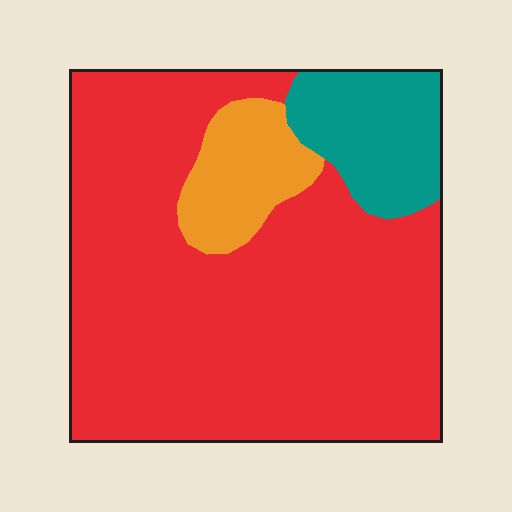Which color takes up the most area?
Red, at roughly 75%.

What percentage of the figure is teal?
Teal takes up less than a sixth of the figure.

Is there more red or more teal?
Red.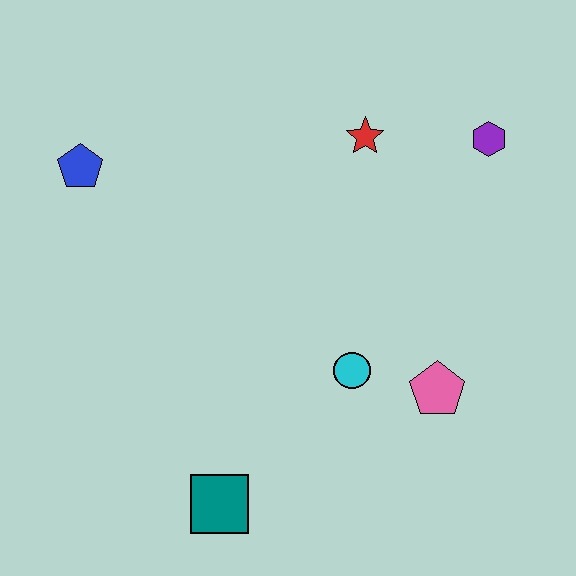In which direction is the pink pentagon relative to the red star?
The pink pentagon is below the red star.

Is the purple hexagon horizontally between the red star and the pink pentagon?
No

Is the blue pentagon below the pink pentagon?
No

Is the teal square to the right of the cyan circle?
No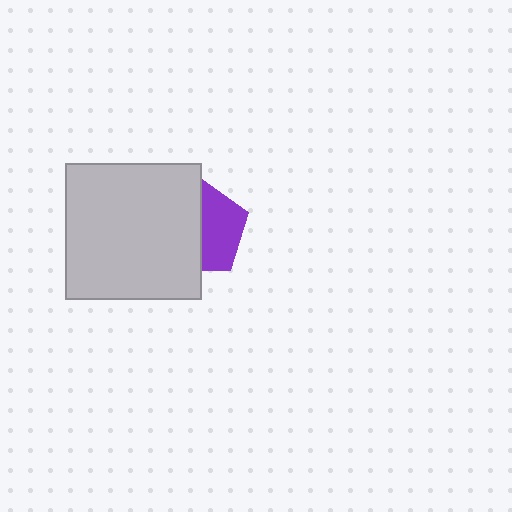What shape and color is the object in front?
The object in front is a light gray square.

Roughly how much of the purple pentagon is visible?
About half of it is visible (roughly 47%).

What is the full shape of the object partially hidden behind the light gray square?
The partially hidden object is a purple pentagon.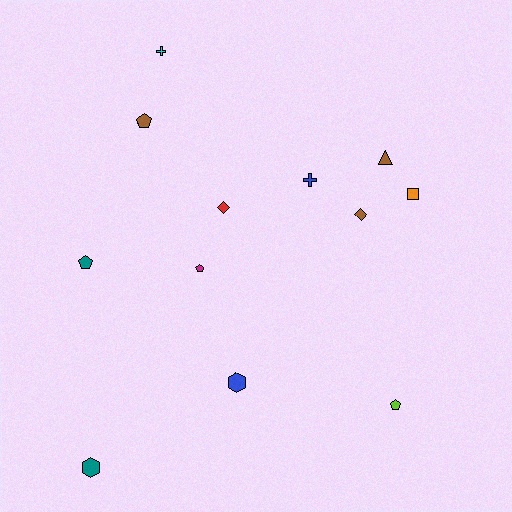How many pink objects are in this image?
There are no pink objects.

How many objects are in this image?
There are 12 objects.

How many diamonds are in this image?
There are 2 diamonds.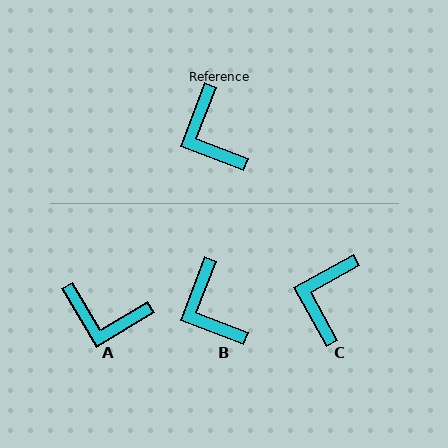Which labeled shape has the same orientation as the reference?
B.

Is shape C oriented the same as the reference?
No, it is off by about 40 degrees.